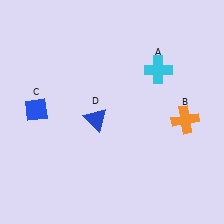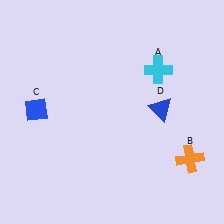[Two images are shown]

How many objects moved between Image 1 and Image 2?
2 objects moved between the two images.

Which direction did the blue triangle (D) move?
The blue triangle (D) moved right.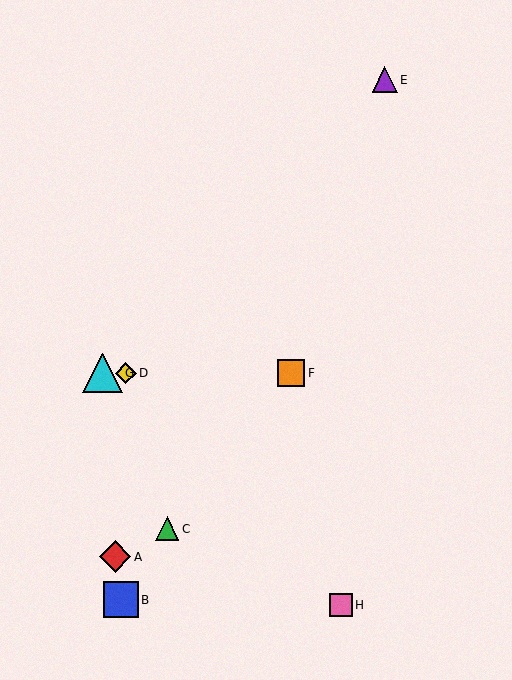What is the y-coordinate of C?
Object C is at y≈529.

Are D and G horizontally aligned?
Yes, both are at y≈373.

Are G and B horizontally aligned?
No, G is at y≈373 and B is at y≈600.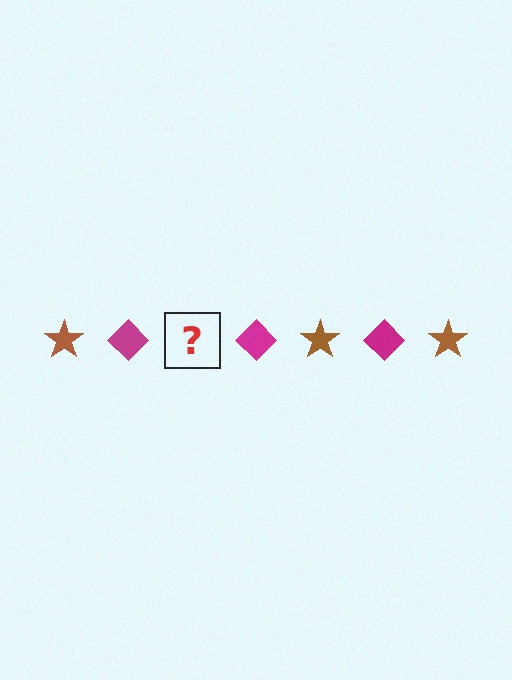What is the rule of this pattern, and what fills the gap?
The rule is that the pattern alternates between brown star and magenta diamond. The gap should be filled with a brown star.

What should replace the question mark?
The question mark should be replaced with a brown star.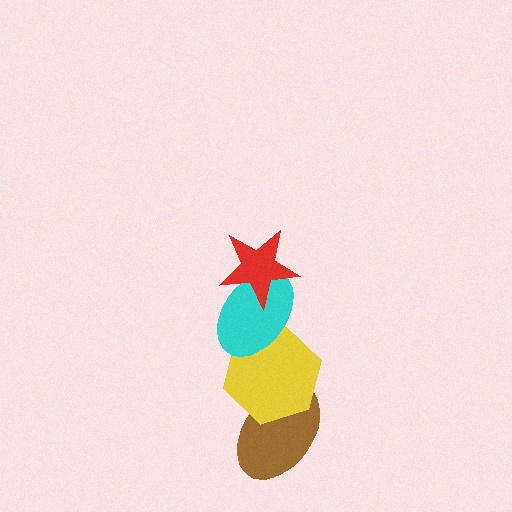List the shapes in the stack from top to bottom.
From top to bottom: the red star, the cyan ellipse, the yellow hexagon, the brown ellipse.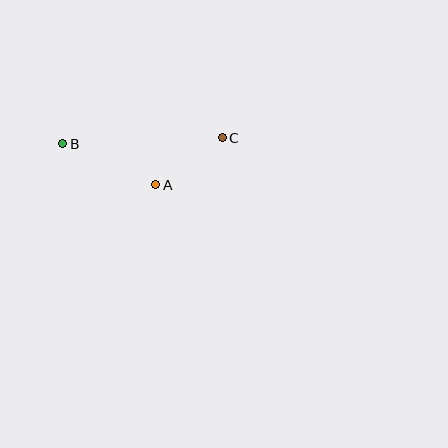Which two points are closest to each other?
Points A and C are closest to each other.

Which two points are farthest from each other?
Points B and C are farthest from each other.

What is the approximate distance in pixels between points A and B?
The distance between A and B is approximately 102 pixels.